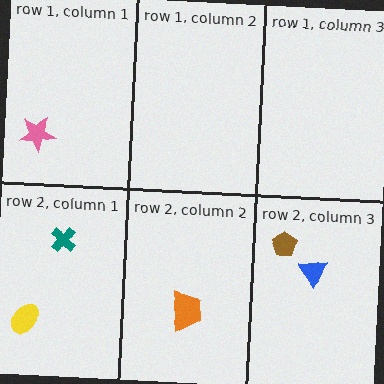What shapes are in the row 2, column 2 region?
The orange trapezoid.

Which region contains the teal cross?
The row 2, column 1 region.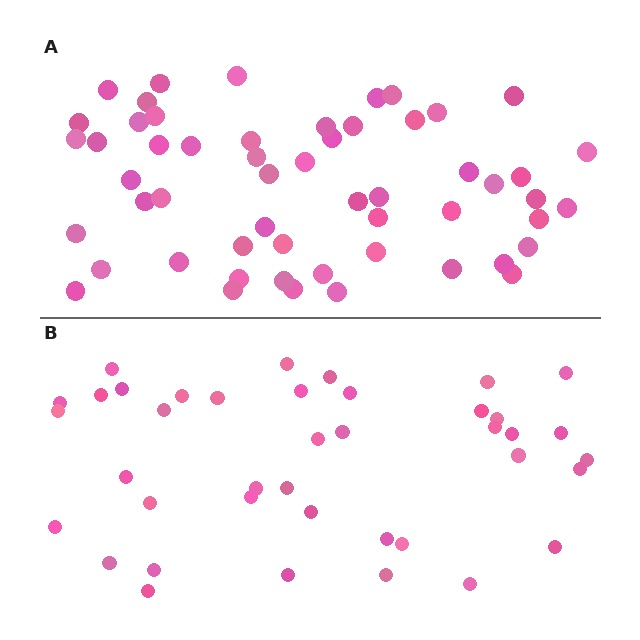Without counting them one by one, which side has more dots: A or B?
Region A (the top region) has more dots.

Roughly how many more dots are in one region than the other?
Region A has approximately 15 more dots than region B.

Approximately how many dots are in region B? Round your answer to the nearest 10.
About 40 dots.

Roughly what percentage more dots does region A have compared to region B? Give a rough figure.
About 40% more.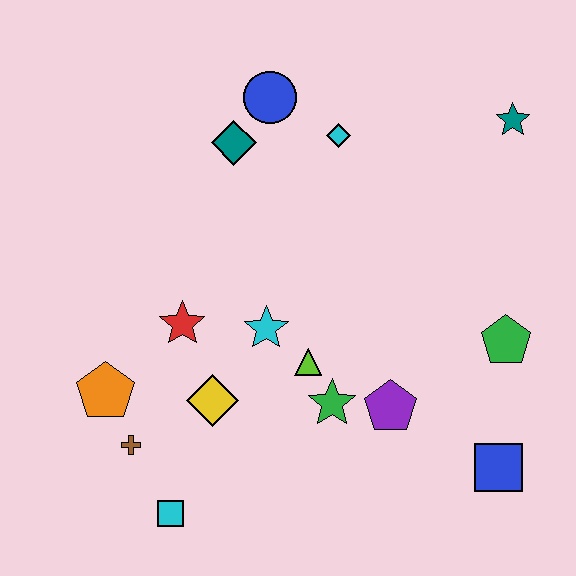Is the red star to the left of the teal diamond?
Yes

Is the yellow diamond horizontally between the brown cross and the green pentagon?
Yes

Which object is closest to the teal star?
The cyan diamond is closest to the teal star.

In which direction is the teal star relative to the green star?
The teal star is above the green star.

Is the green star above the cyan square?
Yes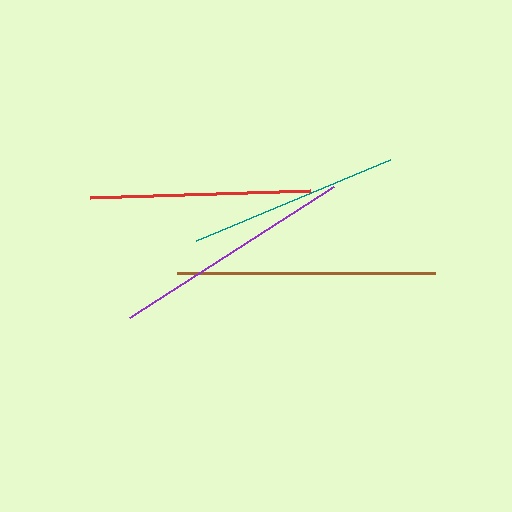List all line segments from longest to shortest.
From longest to shortest: brown, purple, red, teal.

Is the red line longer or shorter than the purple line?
The purple line is longer than the red line.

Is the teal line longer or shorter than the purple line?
The purple line is longer than the teal line.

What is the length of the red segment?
The red segment is approximately 220 pixels long.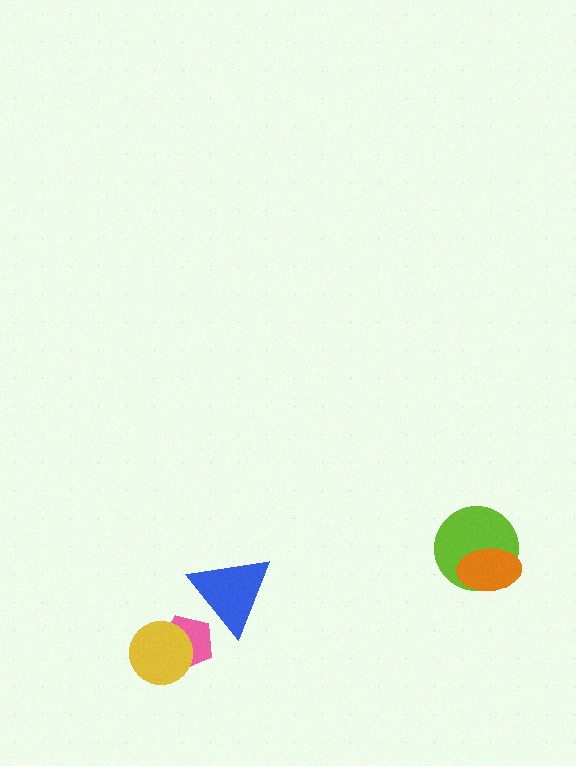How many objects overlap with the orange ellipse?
1 object overlaps with the orange ellipse.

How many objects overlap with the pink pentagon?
2 objects overlap with the pink pentagon.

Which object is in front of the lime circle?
The orange ellipse is in front of the lime circle.